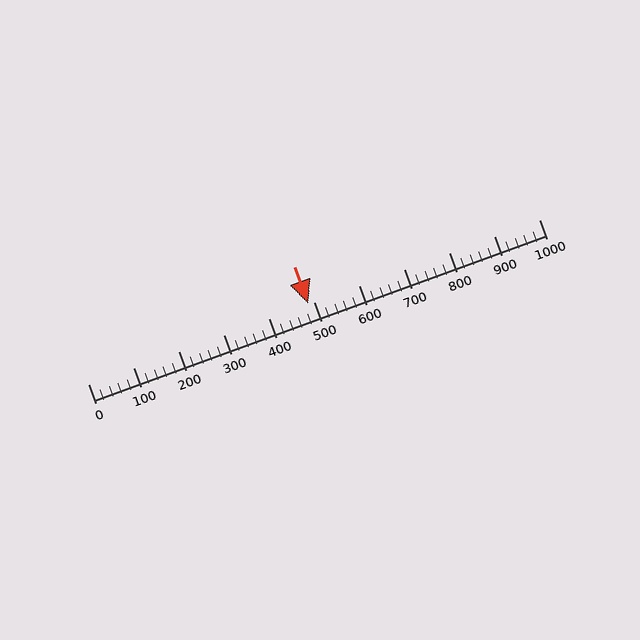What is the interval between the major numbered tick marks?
The major tick marks are spaced 100 units apart.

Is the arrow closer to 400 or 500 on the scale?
The arrow is closer to 500.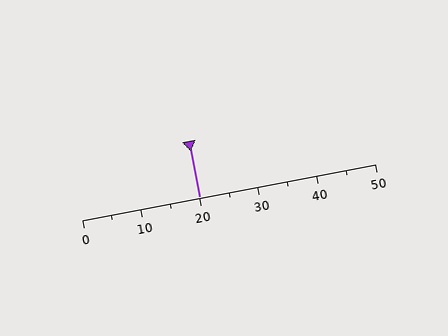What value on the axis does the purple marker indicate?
The marker indicates approximately 20.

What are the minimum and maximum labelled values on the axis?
The axis runs from 0 to 50.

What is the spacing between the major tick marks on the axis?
The major ticks are spaced 10 apart.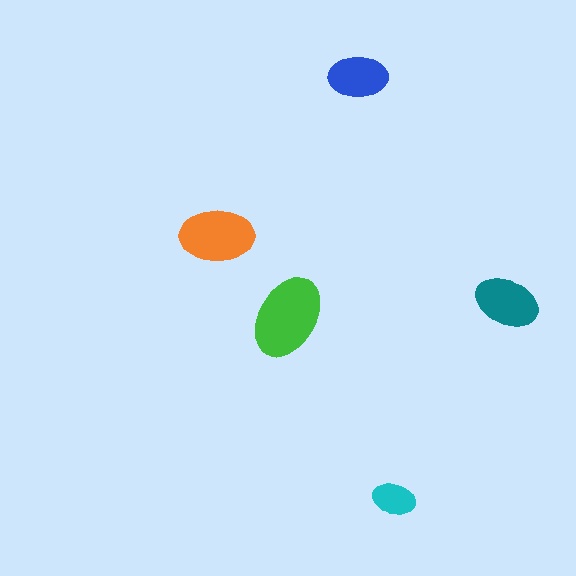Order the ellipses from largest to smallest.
the green one, the orange one, the teal one, the blue one, the cyan one.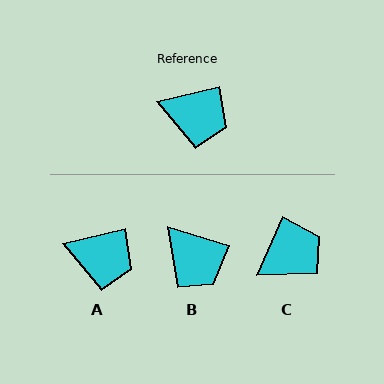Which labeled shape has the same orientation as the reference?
A.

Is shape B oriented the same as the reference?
No, it is off by about 30 degrees.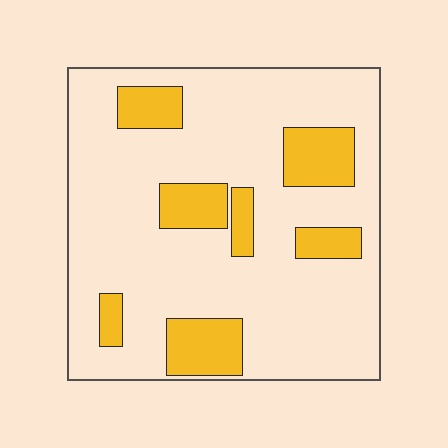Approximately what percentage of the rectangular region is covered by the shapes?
Approximately 20%.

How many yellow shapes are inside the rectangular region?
7.